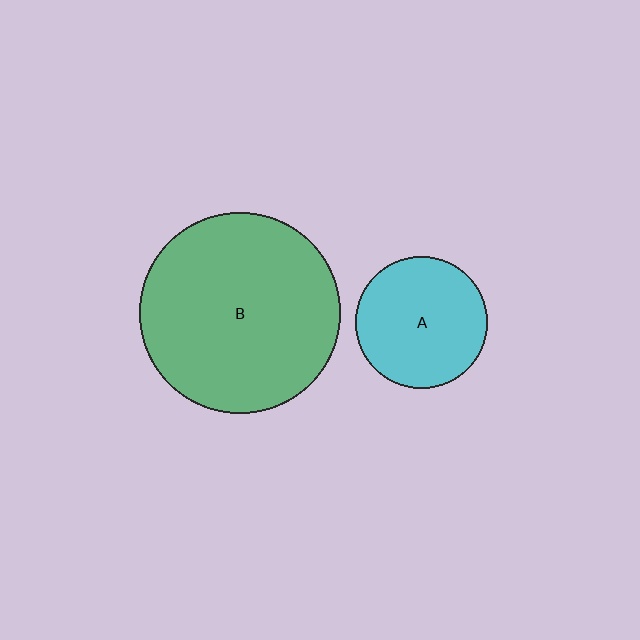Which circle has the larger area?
Circle B (green).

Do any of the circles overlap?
No, none of the circles overlap.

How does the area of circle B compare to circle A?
Approximately 2.3 times.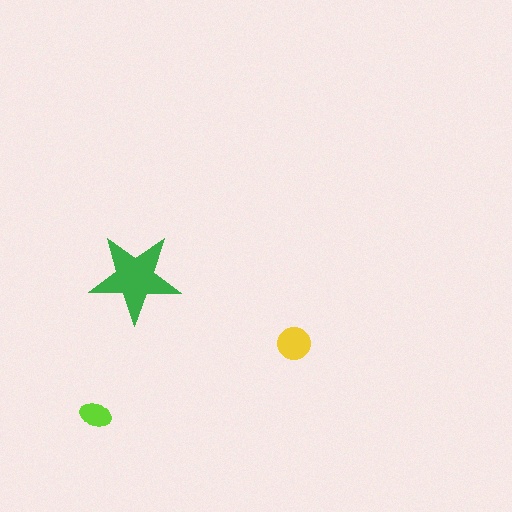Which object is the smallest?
The lime ellipse.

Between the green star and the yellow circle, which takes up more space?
The green star.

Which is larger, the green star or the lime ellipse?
The green star.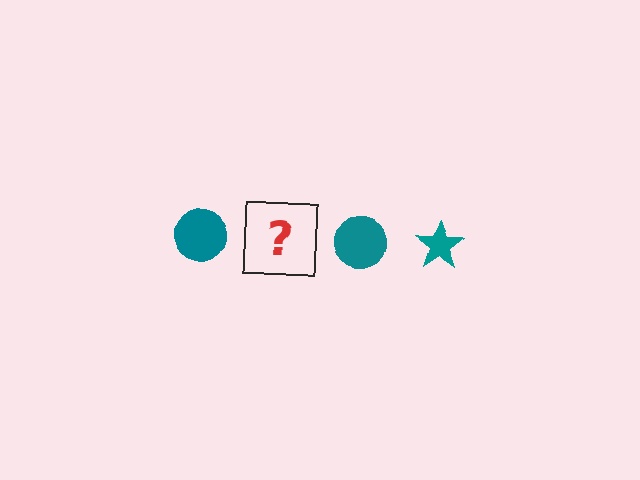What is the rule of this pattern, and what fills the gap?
The rule is that the pattern cycles through circle, star shapes in teal. The gap should be filled with a teal star.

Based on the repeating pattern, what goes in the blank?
The blank should be a teal star.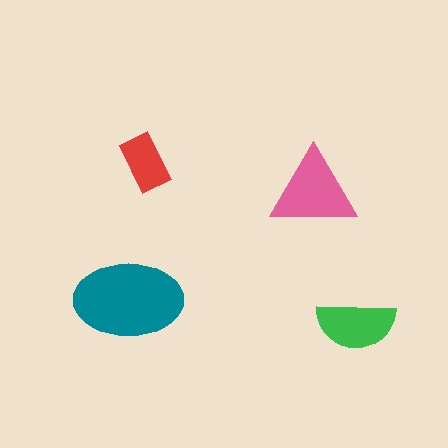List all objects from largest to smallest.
The teal ellipse, the pink triangle, the green semicircle, the red rectangle.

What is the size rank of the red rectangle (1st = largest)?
4th.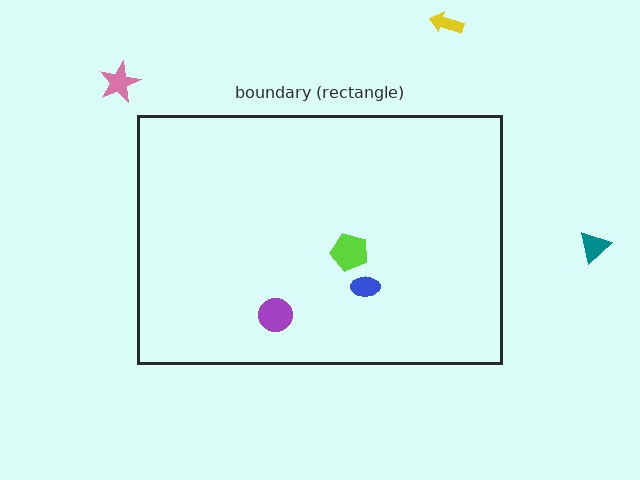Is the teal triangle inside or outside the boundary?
Outside.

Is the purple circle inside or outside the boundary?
Inside.